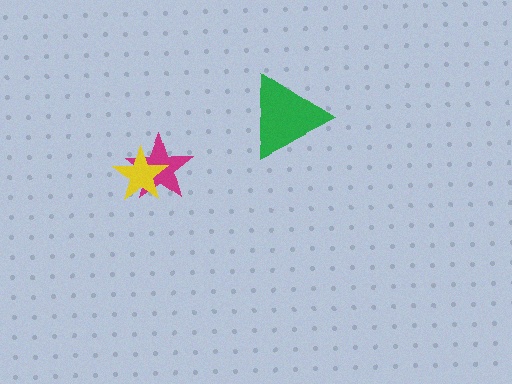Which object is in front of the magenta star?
The yellow star is in front of the magenta star.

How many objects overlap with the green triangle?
0 objects overlap with the green triangle.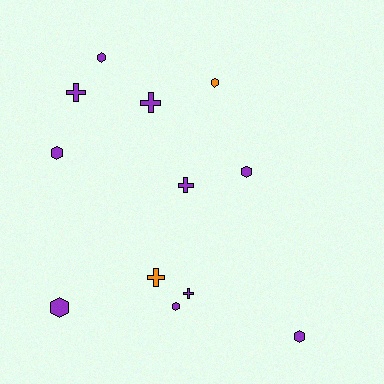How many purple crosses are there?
There are 4 purple crosses.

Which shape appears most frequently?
Hexagon, with 7 objects.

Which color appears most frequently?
Purple, with 10 objects.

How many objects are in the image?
There are 12 objects.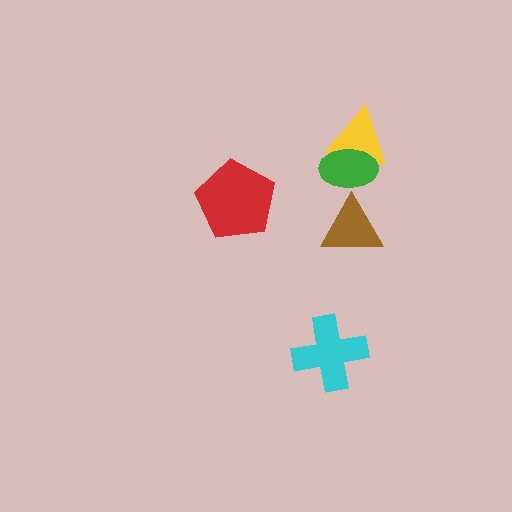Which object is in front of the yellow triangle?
The green ellipse is in front of the yellow triangle.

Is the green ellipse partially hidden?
No, no other shape covers it.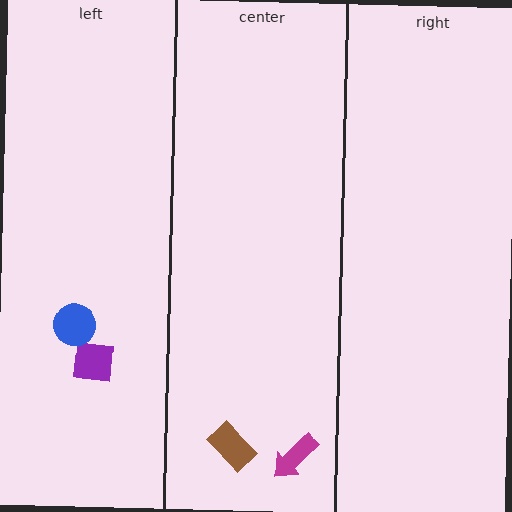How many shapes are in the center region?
2.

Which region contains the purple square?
The left region.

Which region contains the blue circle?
The left region.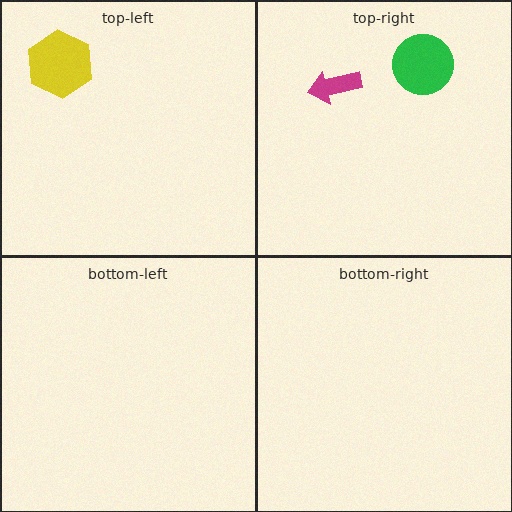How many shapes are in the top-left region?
1.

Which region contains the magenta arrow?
The top-right region.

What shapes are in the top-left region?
The yellow hexagon.